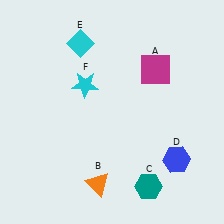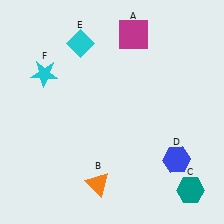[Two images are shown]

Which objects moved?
The objects that moved are: the magenta square (A), the teal hexagon (C), the cyan star (F).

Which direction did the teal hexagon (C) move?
The teal hexagon (C) moved right.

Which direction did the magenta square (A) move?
The magenta square (A) moved up.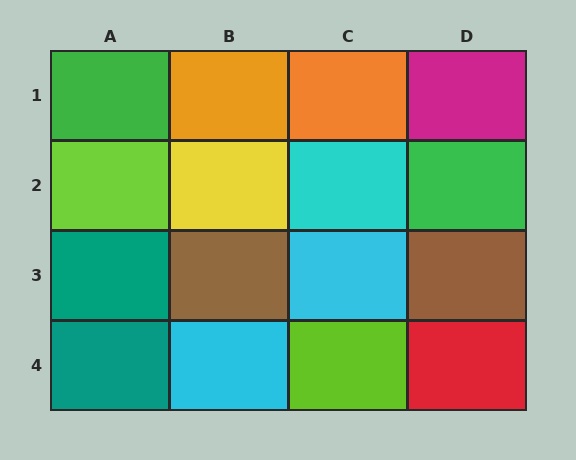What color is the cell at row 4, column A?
Teal.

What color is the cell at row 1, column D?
Magenta.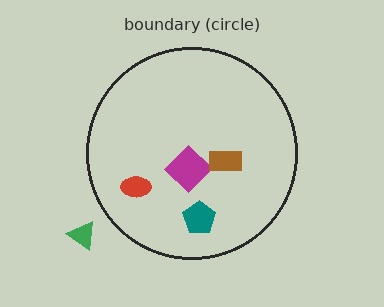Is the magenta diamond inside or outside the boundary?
Inside.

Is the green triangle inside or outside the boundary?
Outside.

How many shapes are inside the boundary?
4 inside, 1 outside.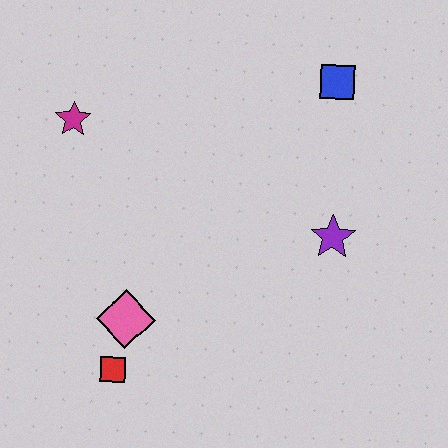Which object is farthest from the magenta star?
The purple star is farthest from the magenta star.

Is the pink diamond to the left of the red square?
No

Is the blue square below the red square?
No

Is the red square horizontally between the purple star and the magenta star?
Yes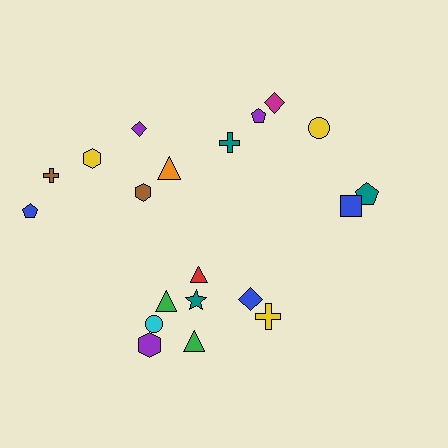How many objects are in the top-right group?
There are 5 objects.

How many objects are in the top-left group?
There are 7 objects.